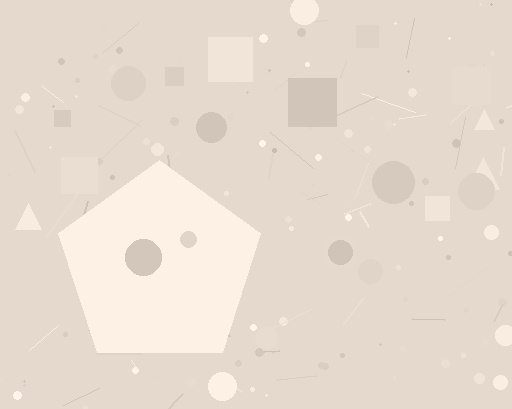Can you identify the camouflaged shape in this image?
The camouflaged shape is a pentagon.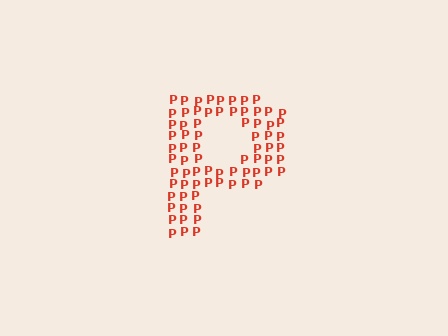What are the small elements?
The small elements are letter P's.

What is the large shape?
The large shape is the letter P.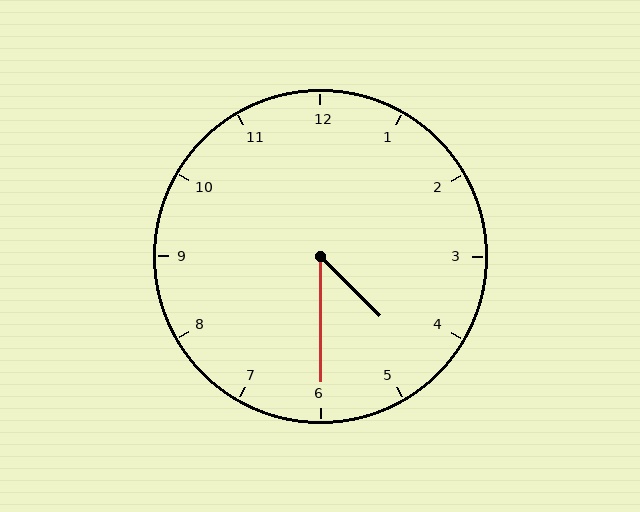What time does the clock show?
4:30.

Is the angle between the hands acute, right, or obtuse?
It is acute.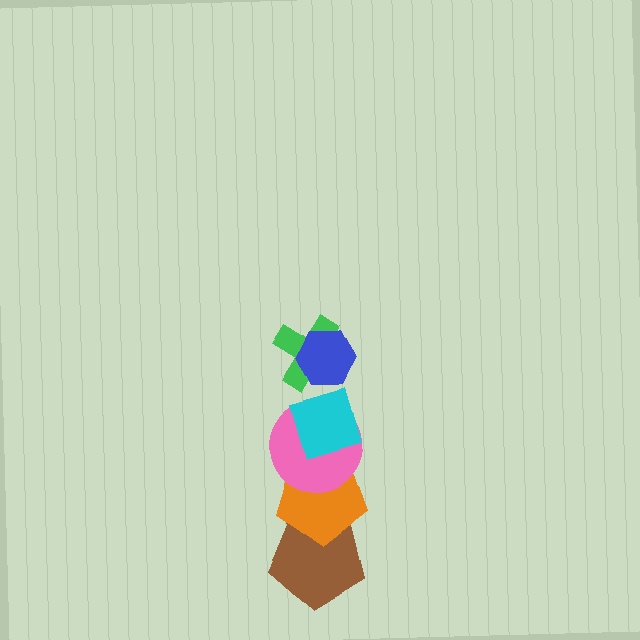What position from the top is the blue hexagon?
The blue hexagon is 1st from the top.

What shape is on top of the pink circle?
The cyan diamond is on top of the pink circle.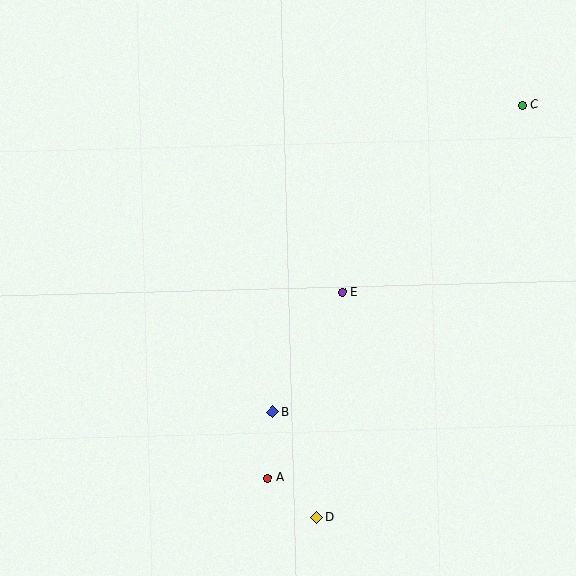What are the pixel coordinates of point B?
Point B is at (273, 412).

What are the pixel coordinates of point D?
Point D is at (317, 517).